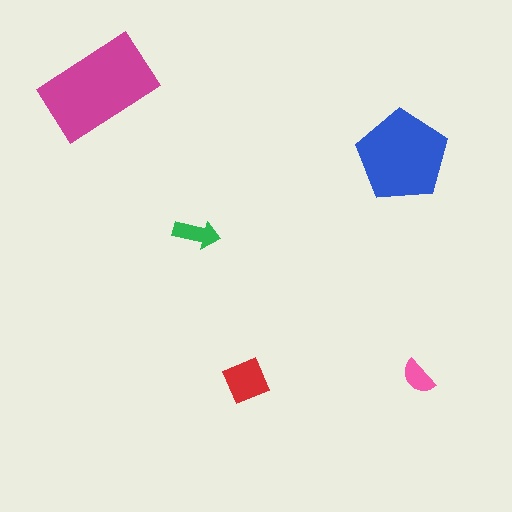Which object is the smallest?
The pink semicircle.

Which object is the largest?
The magenta rectangle.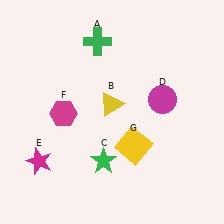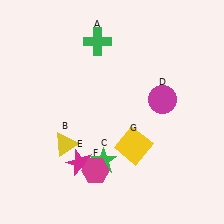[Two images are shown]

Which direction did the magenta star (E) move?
The magenta star (E) moved right.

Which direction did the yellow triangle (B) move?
The yellow triangle (B) moved left.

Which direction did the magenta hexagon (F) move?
The magenta hexagon (F) moved down.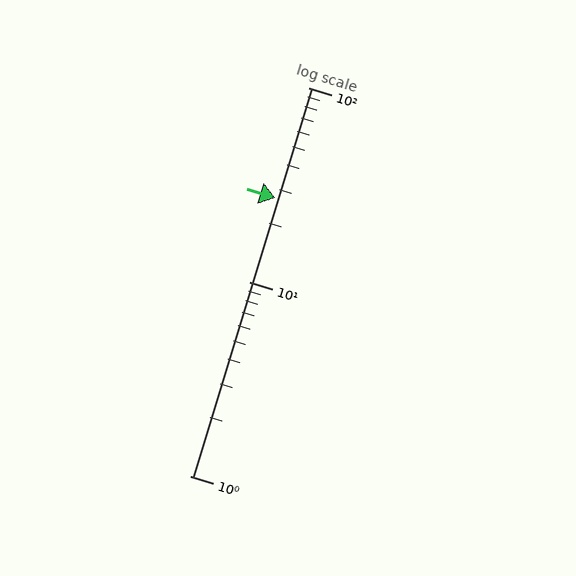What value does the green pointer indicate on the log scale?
The pointer indicates approximately 27.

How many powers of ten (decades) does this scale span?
The scale spans 2 decades, from 1 to 100.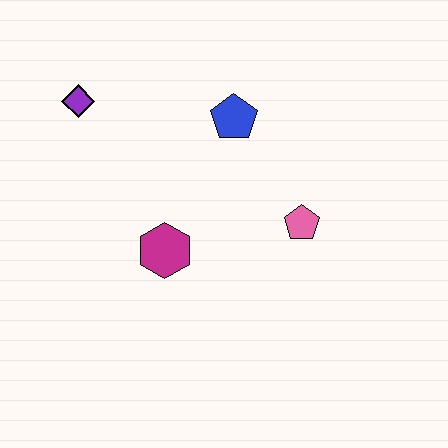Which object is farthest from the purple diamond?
The pink pentagon is farthest from the purple diamond.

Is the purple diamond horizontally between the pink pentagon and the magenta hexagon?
No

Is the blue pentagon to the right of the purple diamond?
Yes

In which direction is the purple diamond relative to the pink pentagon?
The purple diamond is to the left of the pink pentagon.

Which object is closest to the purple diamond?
The blue pentagon is closest to the purple diamond.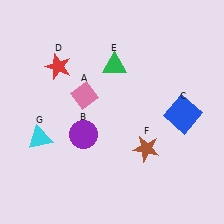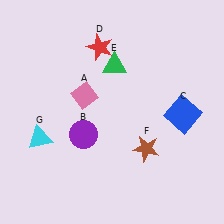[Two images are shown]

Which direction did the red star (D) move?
The red star (D) moved right.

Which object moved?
The red star (D) moved right.